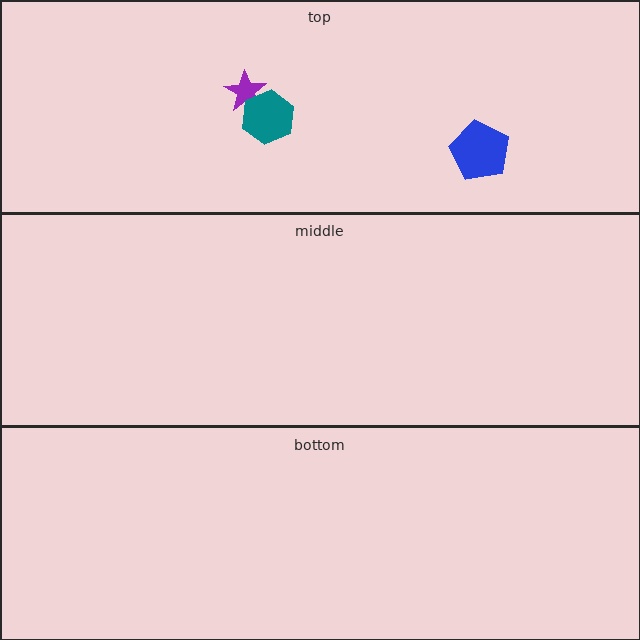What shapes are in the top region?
The purple star, the teal hexagon, the blue pentagon.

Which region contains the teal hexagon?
The top region.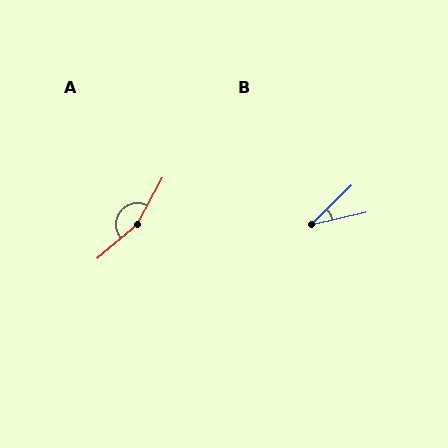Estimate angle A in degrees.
Approximately 159 degrees.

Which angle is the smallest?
B, at approximately 31 degrees.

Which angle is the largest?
A, at approximately 159 degrees.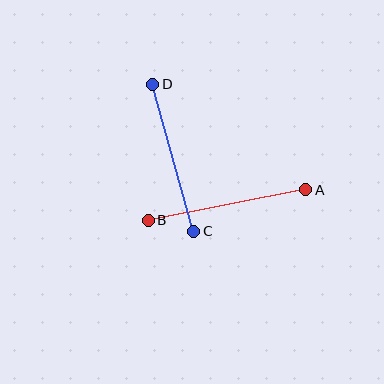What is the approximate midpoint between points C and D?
The midpoint is at approximately (173, 158) pixels.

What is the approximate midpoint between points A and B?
The midpoint is at approximately (227, 205) pixels.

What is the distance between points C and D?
The distance is approximately 152 pixels.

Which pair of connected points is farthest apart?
Points A and B are farthest apart.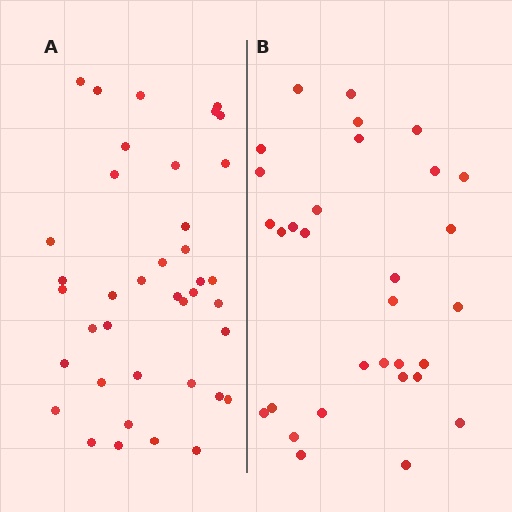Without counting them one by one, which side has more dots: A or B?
Region A (the left region) has more dots.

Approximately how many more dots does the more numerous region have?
Region A has roughly 8 or so more dots than region B.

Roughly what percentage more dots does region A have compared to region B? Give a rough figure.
About 25% more.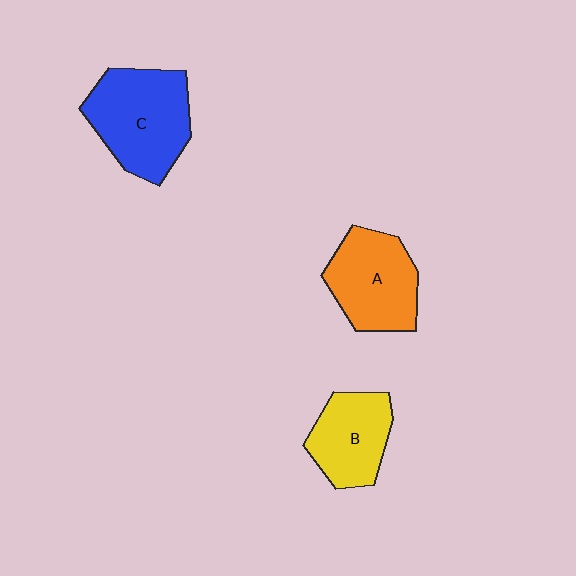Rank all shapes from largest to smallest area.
From largest to smallest: C (blue), A (orange), B (yellow).